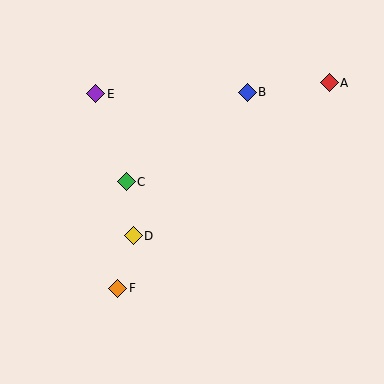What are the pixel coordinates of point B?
Point B is at (247, 92).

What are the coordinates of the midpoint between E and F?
The midpoint between E and F is at (107, 191).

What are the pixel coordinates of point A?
Point A is at (329, 83).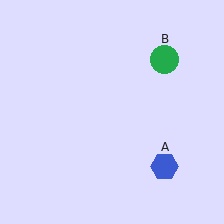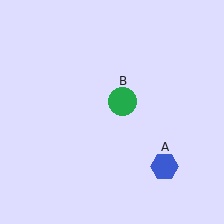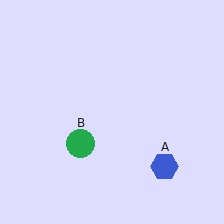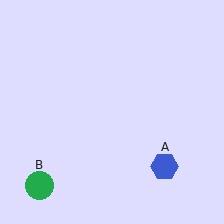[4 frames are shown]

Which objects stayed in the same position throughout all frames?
Blue hexagon (object A) remained stationary.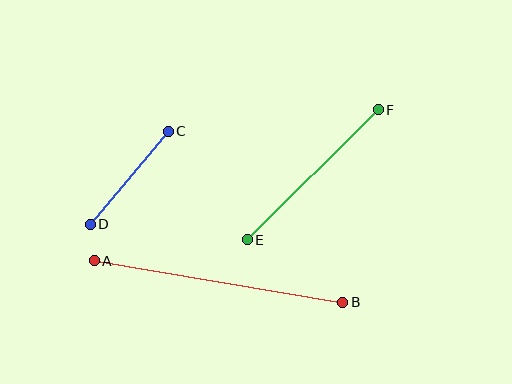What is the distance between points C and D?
The distance is approximately 122 pixels.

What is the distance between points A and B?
The distance is approximately 252 pixels.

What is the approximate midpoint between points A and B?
The midpoint is at approximately (218, 282) pixels.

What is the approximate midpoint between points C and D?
The midpoint is at approximately (129, 178) pixels.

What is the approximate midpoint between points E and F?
The midpoint is at approximately (313, 175) pixels.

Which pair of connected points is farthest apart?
Points A and B are farthest apart.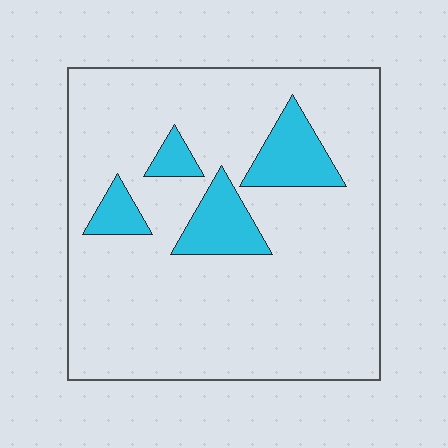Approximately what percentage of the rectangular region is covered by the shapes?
Approximately 15%.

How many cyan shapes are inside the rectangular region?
4.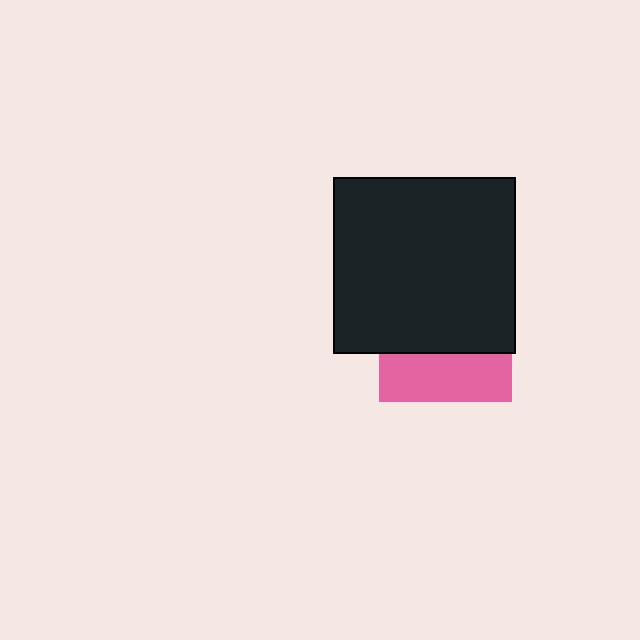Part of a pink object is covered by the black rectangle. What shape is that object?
It is a square.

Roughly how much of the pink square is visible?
A small part of it is visible (roughly 36%).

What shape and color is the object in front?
The object in front is a black rectangle.